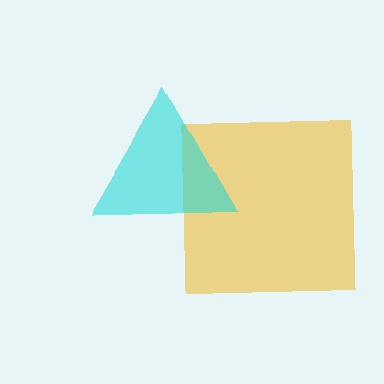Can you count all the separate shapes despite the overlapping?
Yes, there are 2 separate shapes.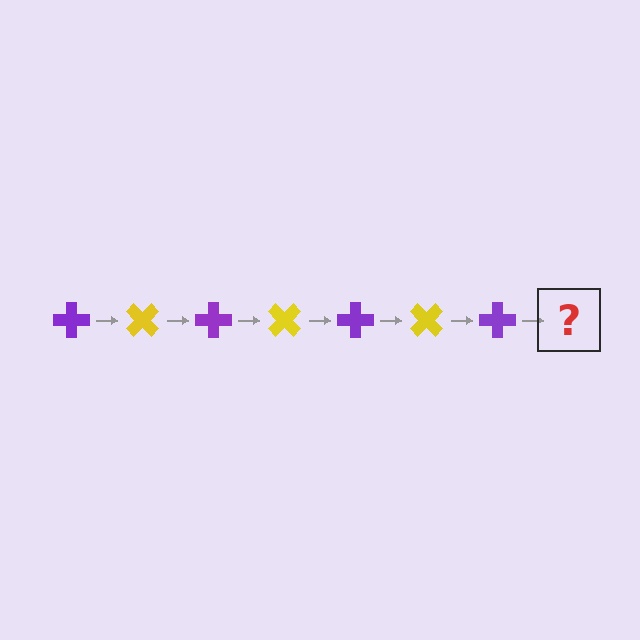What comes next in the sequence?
The next element should be a yellow cross, rotated 315 degrees from the start.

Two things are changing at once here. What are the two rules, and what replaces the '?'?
The two rules are that it rotates 45 degrees each step and the color cycles through purple and yellow. The '?' should be a yellow cross, rotated 315 degrees from the start.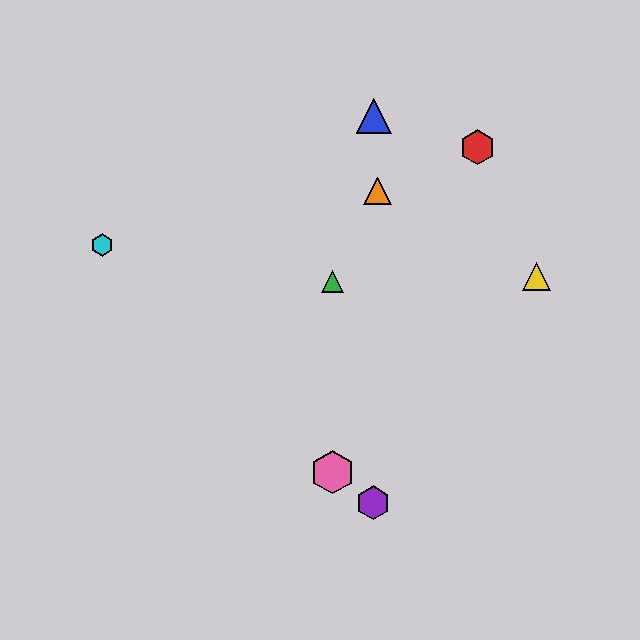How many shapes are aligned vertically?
2 shapes (the green triangle, the pink hexagon) are aligned vertically.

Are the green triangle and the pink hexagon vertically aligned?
Yes, both are at x≈332.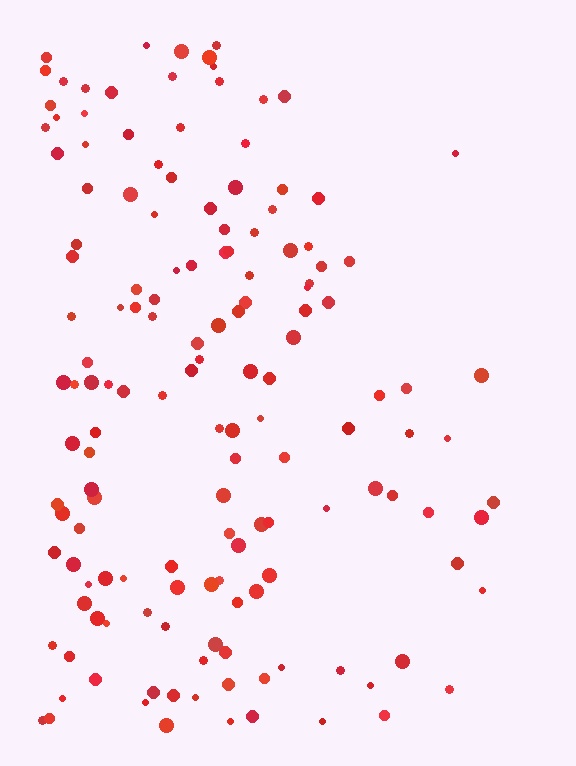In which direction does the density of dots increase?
From right to left, with the left side densest.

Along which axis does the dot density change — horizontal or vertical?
Horizontal.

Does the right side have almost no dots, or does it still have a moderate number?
Still a moderate number, just noticeably fewer than the left.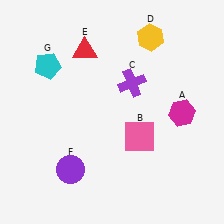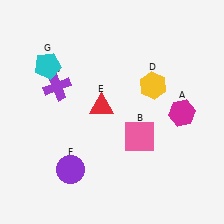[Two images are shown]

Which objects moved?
The objects that moved are: the purple cross (C), the yellow hexagon (D), the red triangle (E).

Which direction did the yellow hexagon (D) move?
The yellow hexagon (D) moved down.